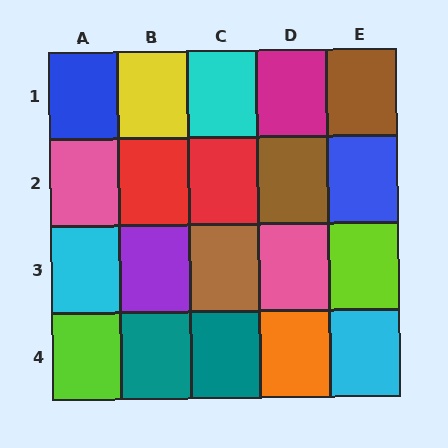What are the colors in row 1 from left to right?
Blue, yellow, cyan, magenta, brown.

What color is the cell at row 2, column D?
Brown.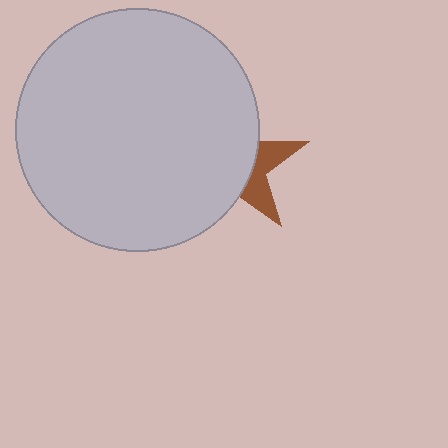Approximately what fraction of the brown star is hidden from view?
Roughly 69% of the brown star is hidden behind the light gray circle.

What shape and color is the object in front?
The object in front is a light gray circle.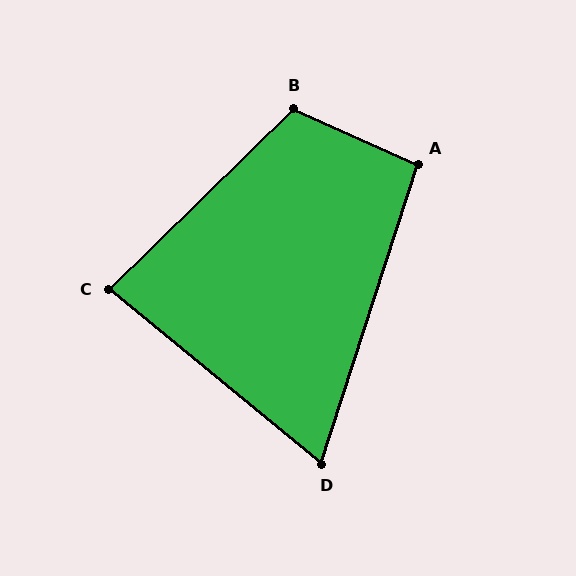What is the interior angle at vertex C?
Approximately 84 degrees (acute).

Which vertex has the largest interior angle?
B, at approximately 111 degrees.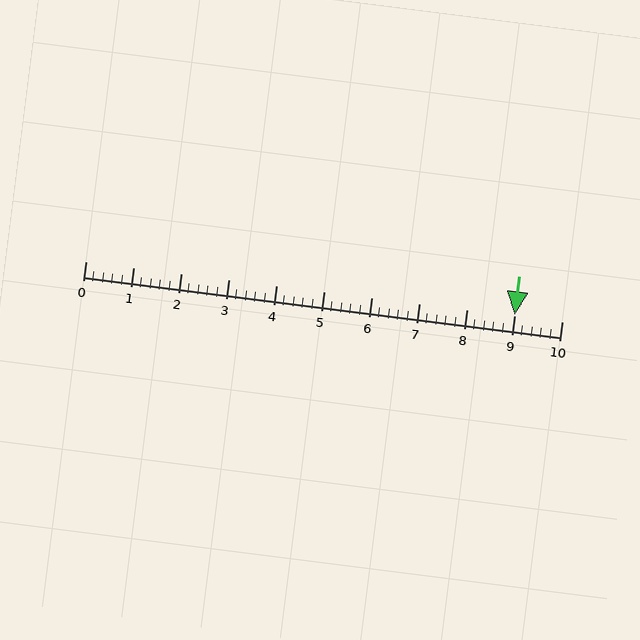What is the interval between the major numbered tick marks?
The major tick marks are spaced 1 units apart.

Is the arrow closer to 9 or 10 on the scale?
The arrow is closer to 9.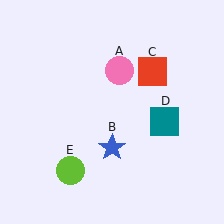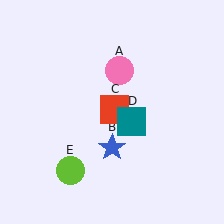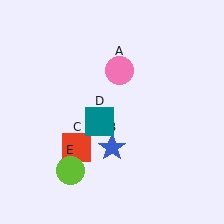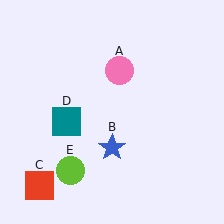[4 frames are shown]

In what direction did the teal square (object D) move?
The teal square (object D) moved left.